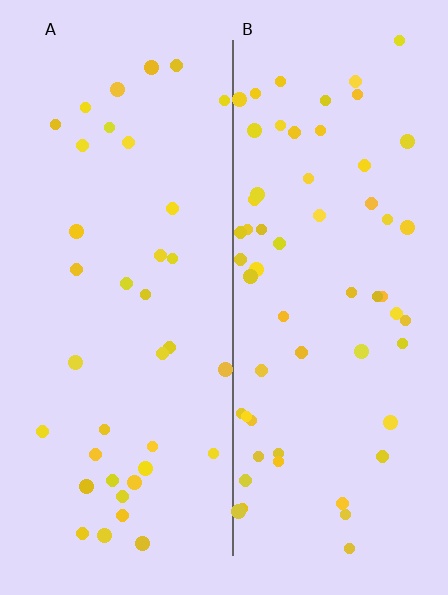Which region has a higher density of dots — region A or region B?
B (the right).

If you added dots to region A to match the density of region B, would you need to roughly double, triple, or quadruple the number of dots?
Approximately double.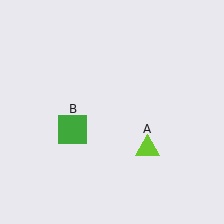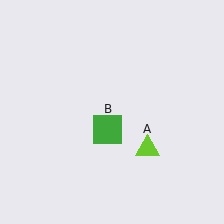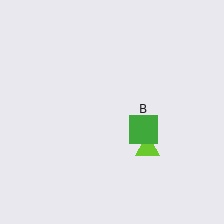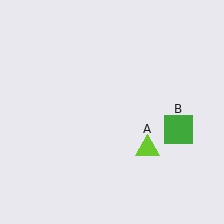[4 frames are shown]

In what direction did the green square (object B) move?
The green square (object B) moved right.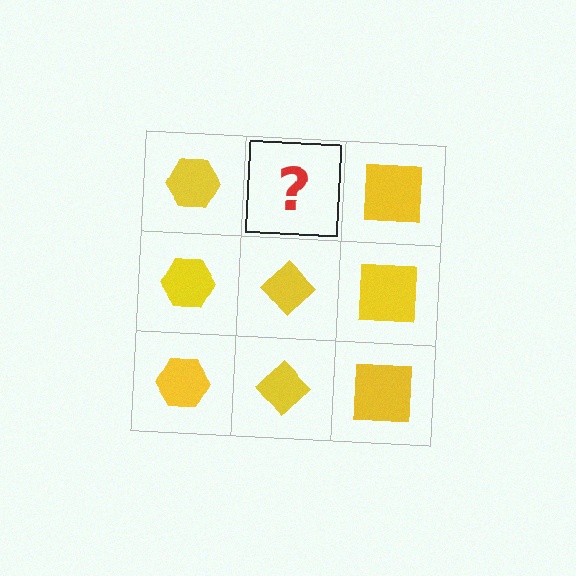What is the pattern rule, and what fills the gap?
The rule is that each column has a consistent shape. The gap should be filled with a yellow diamond.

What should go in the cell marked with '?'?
The missing cell should contain a yellow diamond.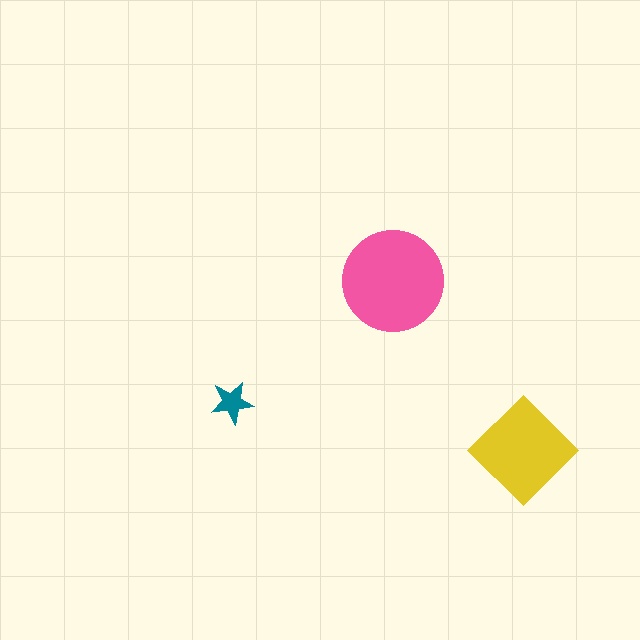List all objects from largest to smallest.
The pink circle, the yellow diamond, the teal star.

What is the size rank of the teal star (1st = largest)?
3rd.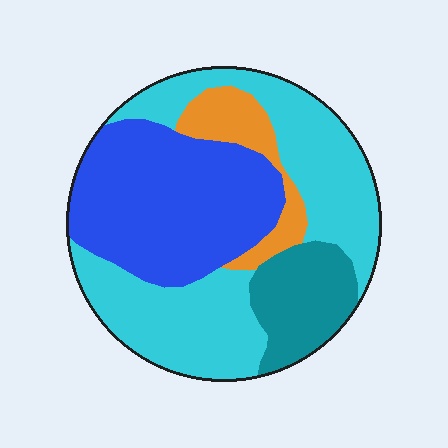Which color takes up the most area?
Cyan, at roughly 45%.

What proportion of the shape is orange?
Orange covers around 10% of the shape.